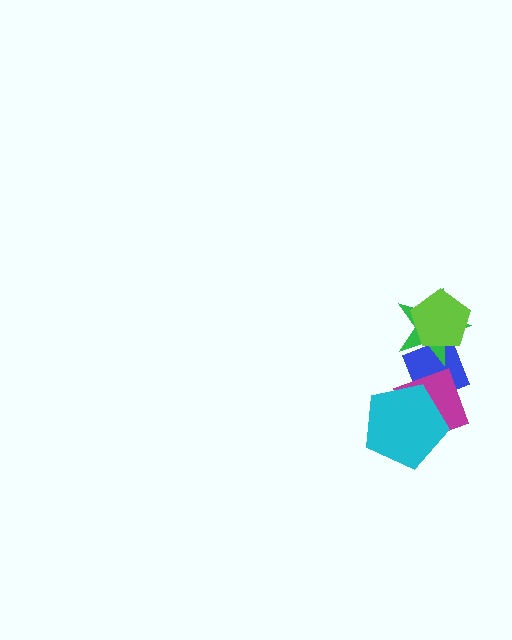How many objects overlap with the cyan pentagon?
2 objects overlap with the cyan pentagon.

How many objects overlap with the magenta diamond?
2 objects overlap with the magenta diamond.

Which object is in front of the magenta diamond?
The cyan pentagon is in front of the magenta diamond.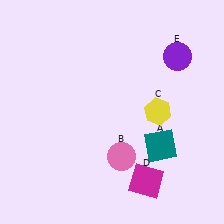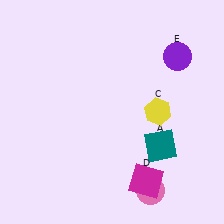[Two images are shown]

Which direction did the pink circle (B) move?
The pink circle (B) moved down.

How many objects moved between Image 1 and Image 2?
1 object moved between the two images.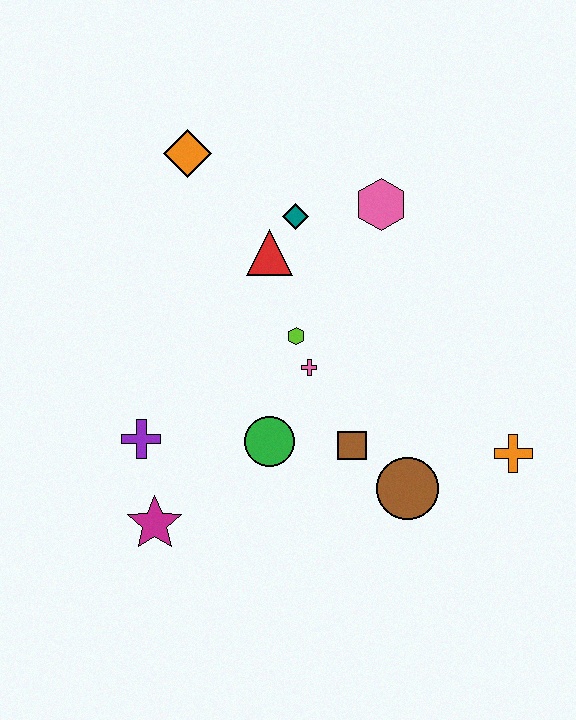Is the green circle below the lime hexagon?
Yes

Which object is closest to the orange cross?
The brown circle is closest to the orange cross.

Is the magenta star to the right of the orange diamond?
No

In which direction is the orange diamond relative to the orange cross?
The orange diamond is to the left of the orange cross.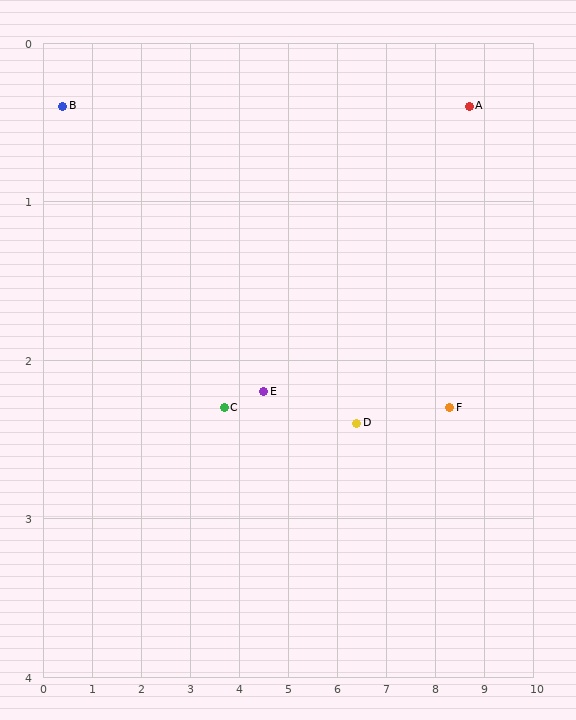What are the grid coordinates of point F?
Point F is at approximately (8.3, 2.3).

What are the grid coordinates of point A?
Point A is at approximately (8.7, 0.4).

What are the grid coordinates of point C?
Point C is at approximately (3.7, 2.3).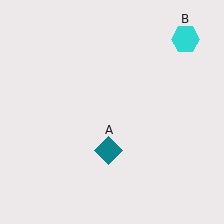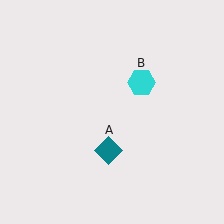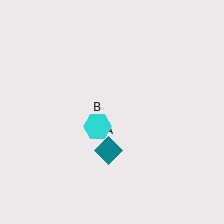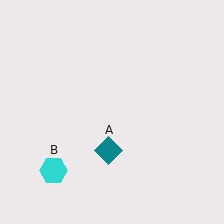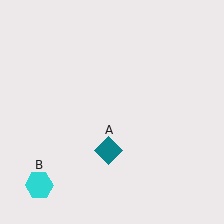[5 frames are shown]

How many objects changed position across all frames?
1 object changed position: cyan hexagon (object B).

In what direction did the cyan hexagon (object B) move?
The cyan hexagon (object B) moved down and to the left.